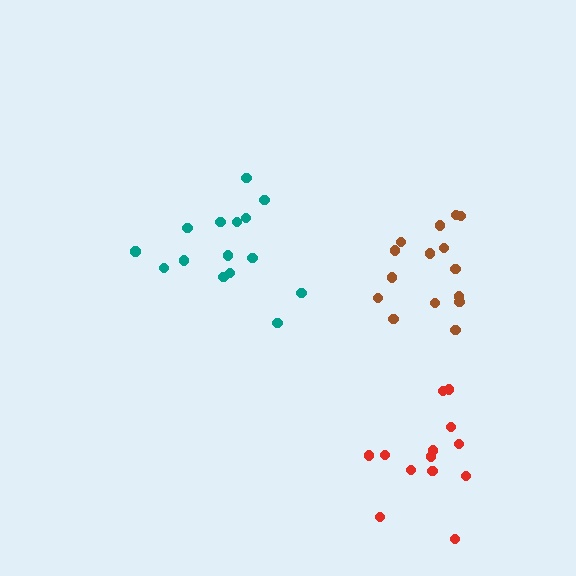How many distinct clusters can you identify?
There are 3 distinct clusters.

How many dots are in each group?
Group 1: 15 dots, Group 2: 15 dots, Group 3: 13 dots (43 total).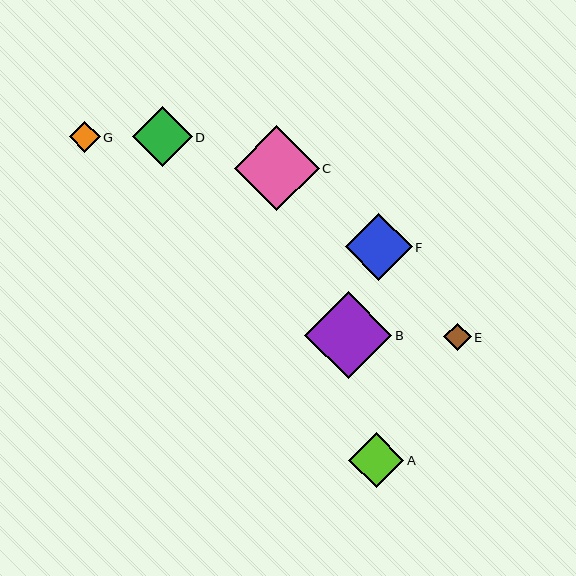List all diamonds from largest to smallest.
From largest to smallest: B, C, F, D, A, G, E.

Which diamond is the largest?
Diamond B is the largest with a size of approximately 87 pixels.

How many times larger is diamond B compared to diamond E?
Diamond B is approximately 3.2 times the size of diamond E.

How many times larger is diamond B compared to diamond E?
Diamond B is approximately 3.2 times the size of diamond E.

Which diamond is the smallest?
Diamond E is the smallest with a size of approximately 28 pixels.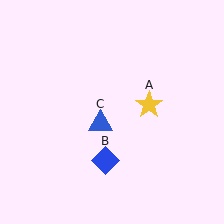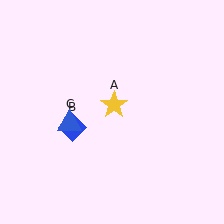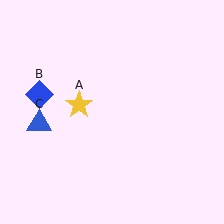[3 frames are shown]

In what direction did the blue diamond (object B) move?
The blue diamond (object B) moved up and to the left.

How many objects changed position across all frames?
3 objects changed position: yellow star (object A), blue diamond (object B), blue triangle (object C).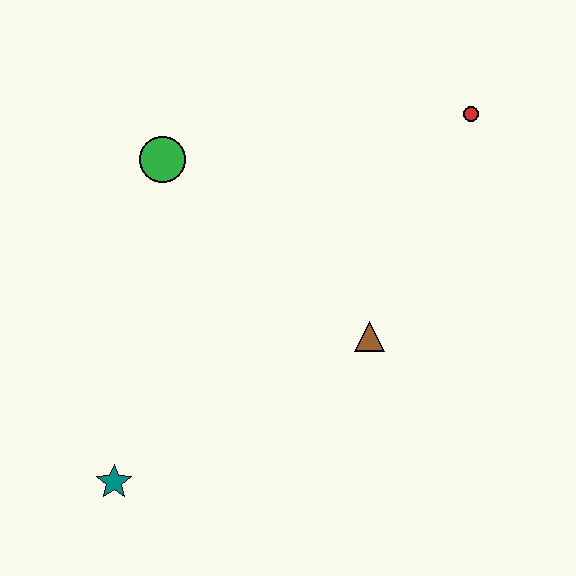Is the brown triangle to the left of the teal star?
No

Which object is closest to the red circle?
The brown triangle is closest to the red circle.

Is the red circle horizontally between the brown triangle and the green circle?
No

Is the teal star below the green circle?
Yes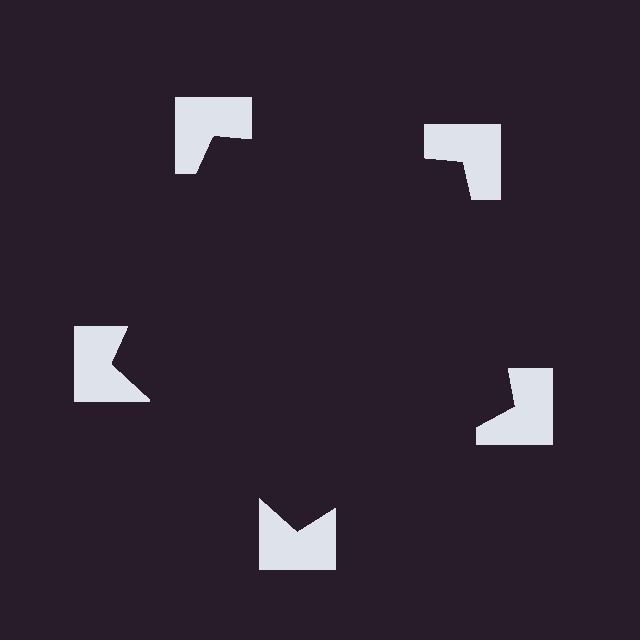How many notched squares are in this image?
There are 5 — one at each vertex of the illusory pentagon.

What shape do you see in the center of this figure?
An illusory pentagon — its edges are inferred from the aligned wedge cuts in the notched squares, not physically drawn.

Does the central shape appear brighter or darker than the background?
It typically appears slightly darker than the background, even though no actual brightness change is drawn.